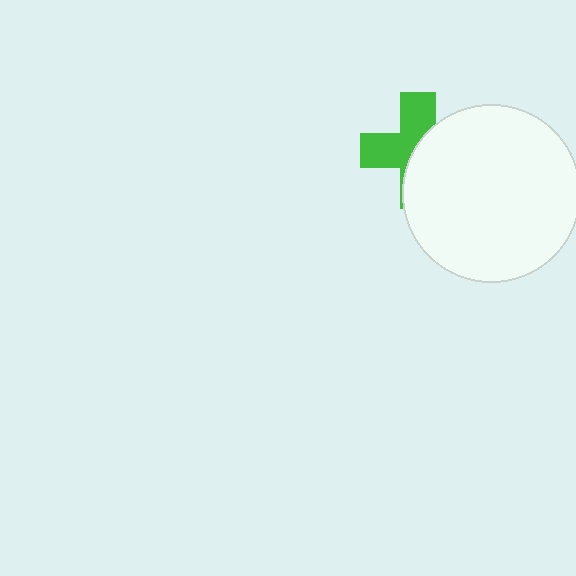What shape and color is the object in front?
The object in front is a white circle.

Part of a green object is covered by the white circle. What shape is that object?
It is a cross.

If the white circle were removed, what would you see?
You would see the complete green cross.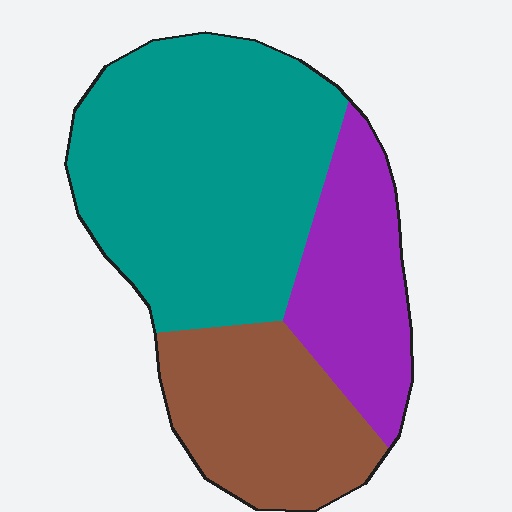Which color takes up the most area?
Teal, at roughly 50%.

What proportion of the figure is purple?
Purple takes up about one fifth (1/5) of the figure.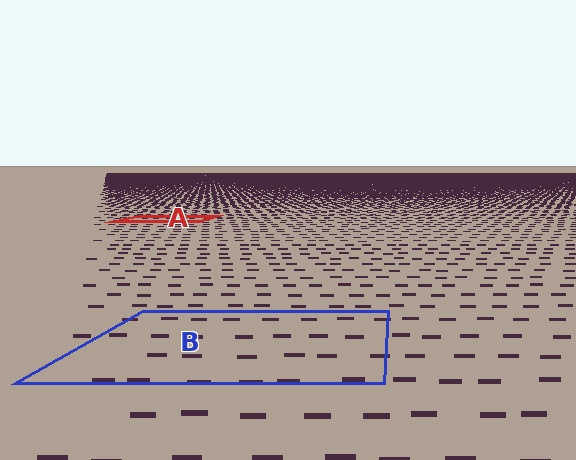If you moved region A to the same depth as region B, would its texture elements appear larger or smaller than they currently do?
They would appear larger. At a closer depth, the same texture elements are projected at a bigger on-screen size.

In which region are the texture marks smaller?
The texture marks are smaller in region A, because it is farther away.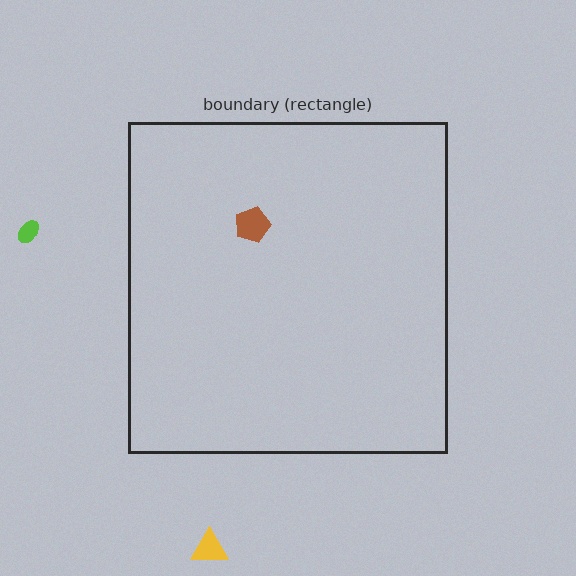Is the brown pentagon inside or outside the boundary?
Inside.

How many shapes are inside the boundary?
1 inside, 2 outside.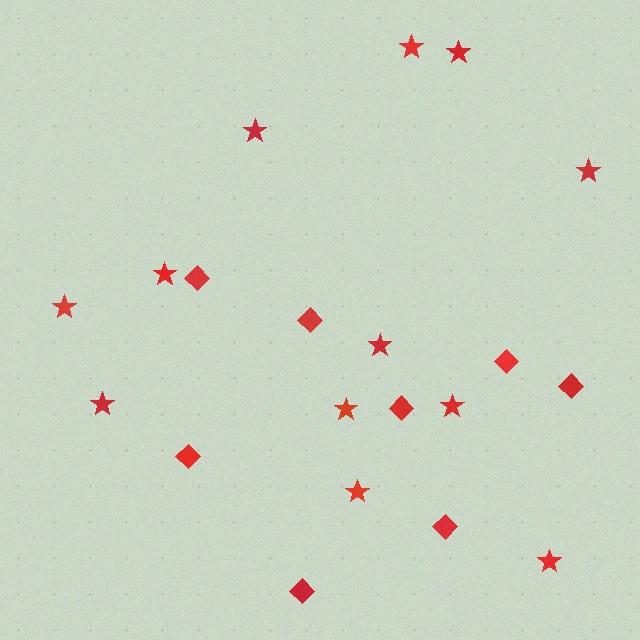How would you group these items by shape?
There are 2 groups: one group of stars (12) and one group of diamonds (8).